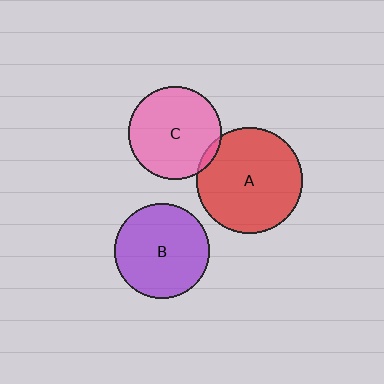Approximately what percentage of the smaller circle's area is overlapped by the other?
Approximately 5%.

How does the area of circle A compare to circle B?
Approximately 1.3 times.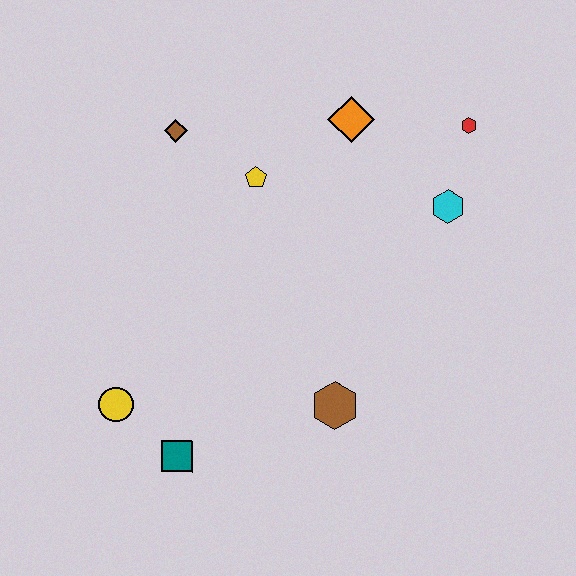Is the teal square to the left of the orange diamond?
Yes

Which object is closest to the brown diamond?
The yellow pentagon is closest to the brown diamond.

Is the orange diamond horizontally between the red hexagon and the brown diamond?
Yes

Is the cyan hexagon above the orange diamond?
No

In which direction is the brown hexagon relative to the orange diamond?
The brown hexagon is below the orange diamond.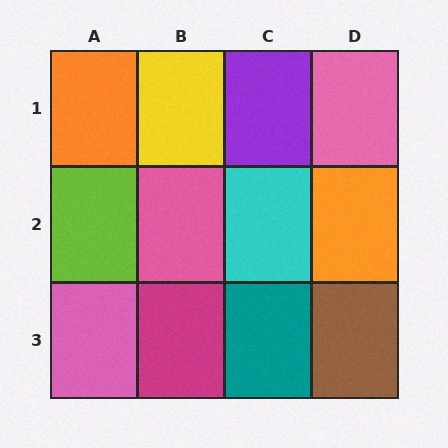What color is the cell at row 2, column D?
Orange.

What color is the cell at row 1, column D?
Pink.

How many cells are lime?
1 cell is lime.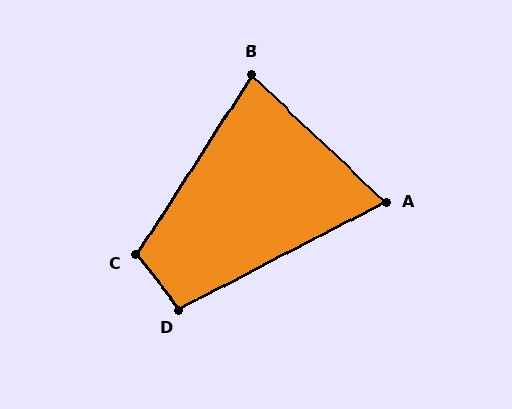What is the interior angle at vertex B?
Approximately 79 degrees (acute).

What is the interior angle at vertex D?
Approximately 101 degrees (obtuse).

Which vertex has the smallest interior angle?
A, at approximately 71 degrees.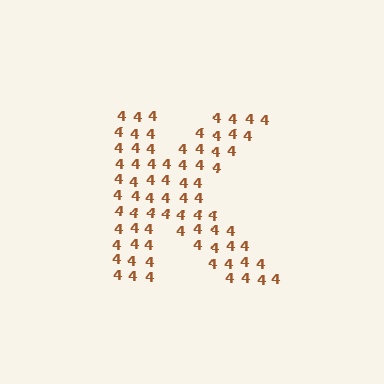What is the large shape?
The large shape is the letter K.